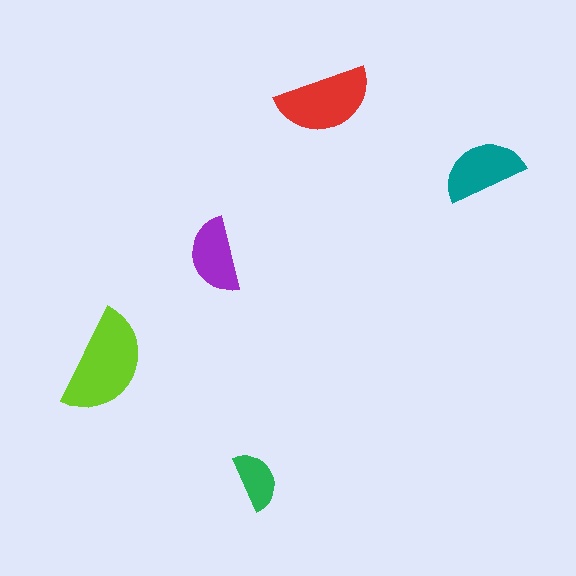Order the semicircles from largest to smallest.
the lime one, the red one, the teal one, the purple one, the green one.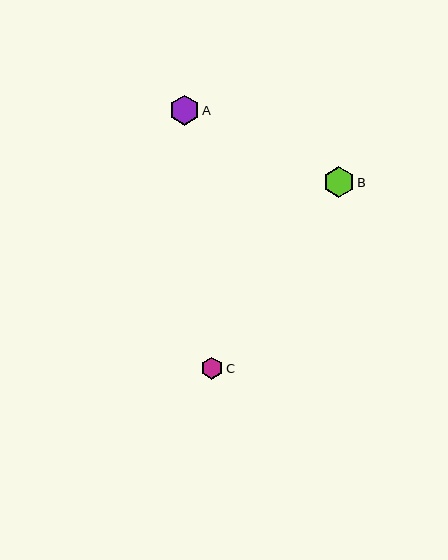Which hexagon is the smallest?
Hexagon C is the smallest with a size of approximately 22 pixels.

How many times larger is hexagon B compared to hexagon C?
Hexagon B is approximately 1.4 times the size of hexagon C.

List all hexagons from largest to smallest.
From largest to smallest: B, A, C.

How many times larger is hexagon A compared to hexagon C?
Hexagon A is approximately 1.3 times the size of hexagon C.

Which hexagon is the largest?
Hexagon B is the largest with a size of approximately 31 pixels.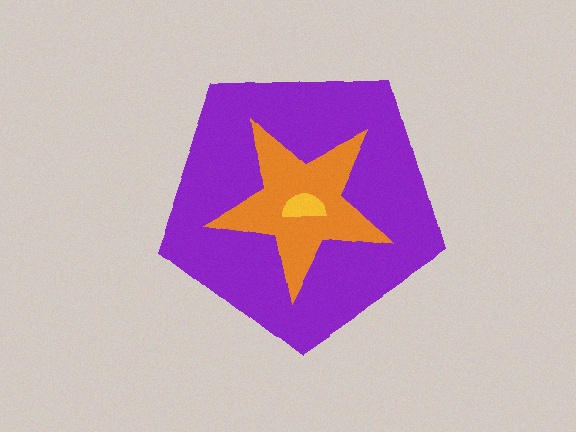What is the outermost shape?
The purple pentagon.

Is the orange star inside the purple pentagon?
Yes.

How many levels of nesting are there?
3.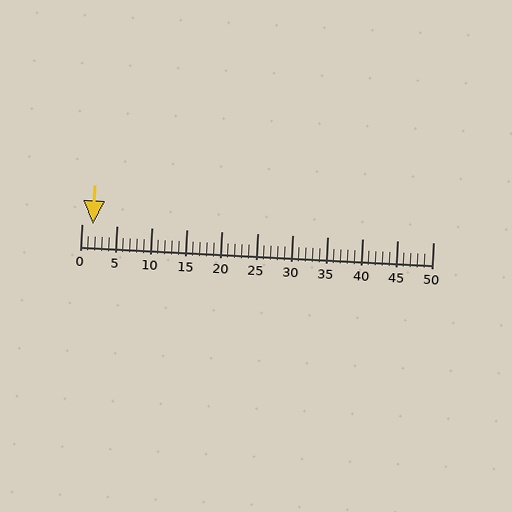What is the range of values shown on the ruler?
The ruler shows values from 0 to 50.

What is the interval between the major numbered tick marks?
The major tick marks are spaced 5 units apart.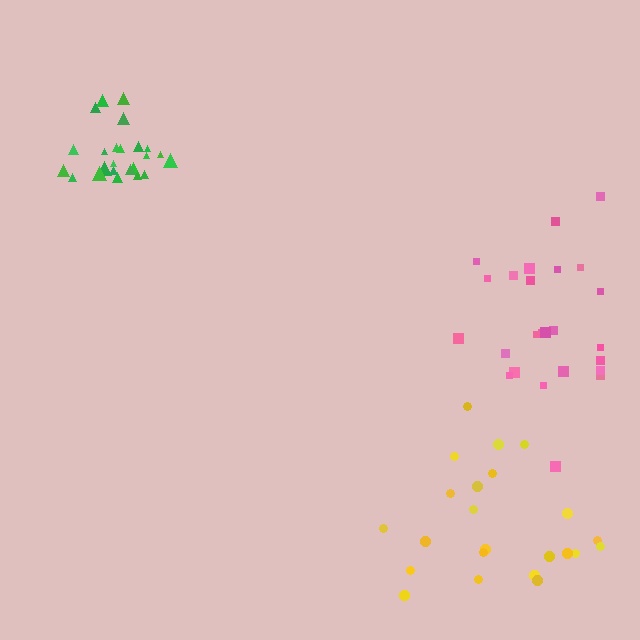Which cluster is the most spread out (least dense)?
Yellow.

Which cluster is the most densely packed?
Green.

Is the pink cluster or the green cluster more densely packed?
Green.